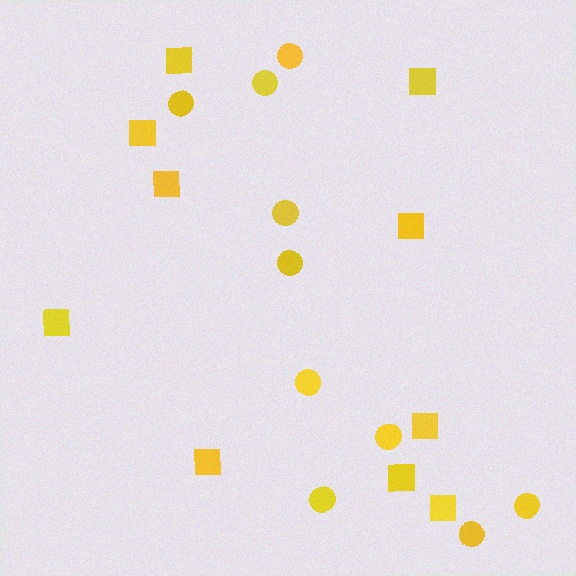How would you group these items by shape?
There are 2 groups: one group of squares (10) and one group of circles (10).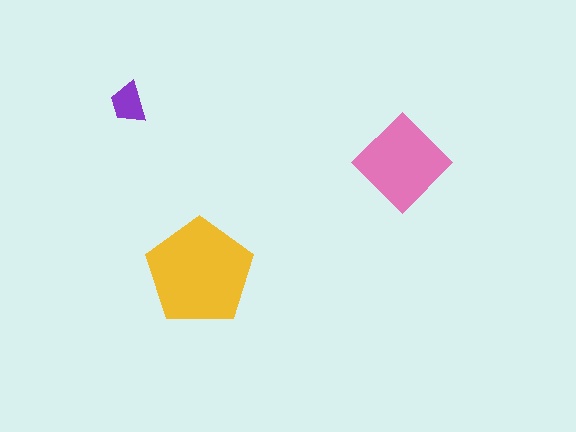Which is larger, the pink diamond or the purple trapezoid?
The pink diamond.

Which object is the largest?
The yellow pentagon.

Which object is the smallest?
The purple trapezoid.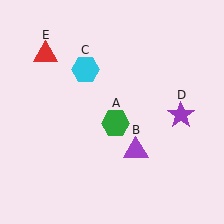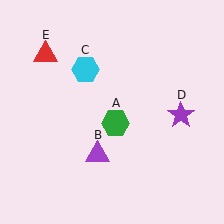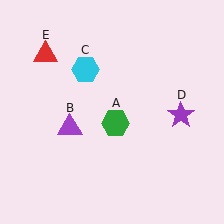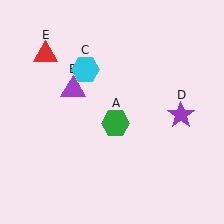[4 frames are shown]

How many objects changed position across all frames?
1 object changed position: purple triangle (object B).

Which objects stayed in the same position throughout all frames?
Green hexagon (object A) and cyan hexagon (object C) and purple star (object D) and red triangle (object E) remained stationary.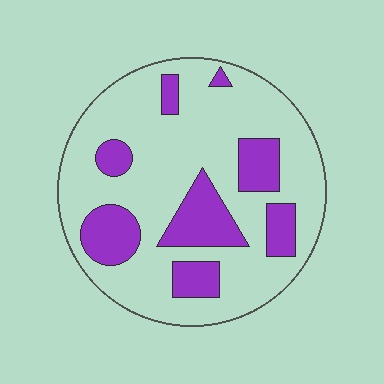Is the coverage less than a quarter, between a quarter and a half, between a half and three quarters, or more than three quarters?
Between a quarter and a half.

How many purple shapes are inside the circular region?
8.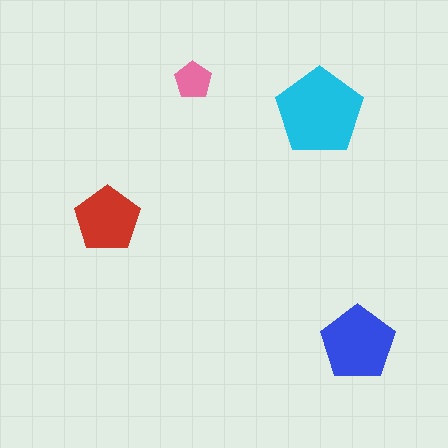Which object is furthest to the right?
The blue pentagon is rightmost.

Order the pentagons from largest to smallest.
the cyan one, the blue one, the red one, the pink one.